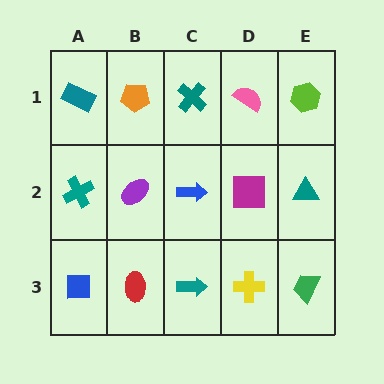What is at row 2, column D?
A magenta square.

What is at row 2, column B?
A purple ellipse.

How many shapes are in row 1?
5 shapes.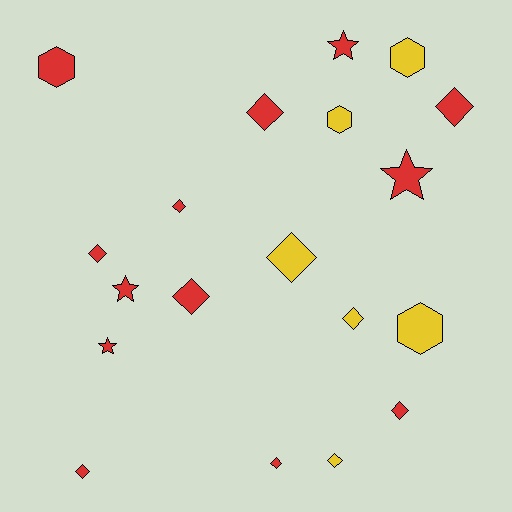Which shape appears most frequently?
Diamond, with 11 objects.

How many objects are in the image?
There are 19 objects.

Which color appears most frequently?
Red, with 13 objects.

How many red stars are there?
There are 4 red stars.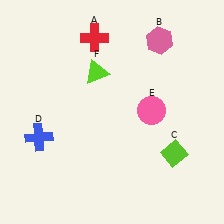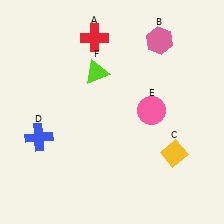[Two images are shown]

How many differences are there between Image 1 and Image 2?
There is 1 difference between the two images.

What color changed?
The diamond (C) changed from lime in Image 1 to yellow in Image 2.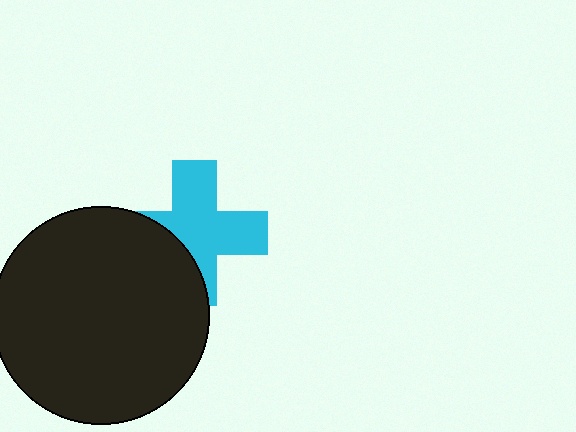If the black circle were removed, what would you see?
You would see the complete cyan cross.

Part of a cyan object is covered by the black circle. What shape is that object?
It is a cross.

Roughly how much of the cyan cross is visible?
Most of it is visible (roughly 67%).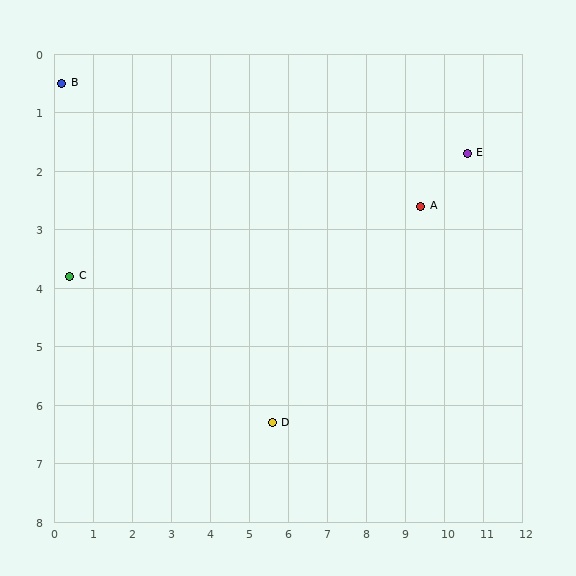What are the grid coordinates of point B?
Point B is at approximately (0.2, 0.5).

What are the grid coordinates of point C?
Point C is at approximately (0.4, 3.8).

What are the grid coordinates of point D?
Point D is at approximately (5.6, 6.3).